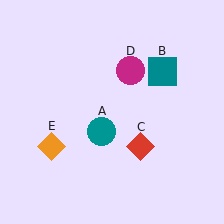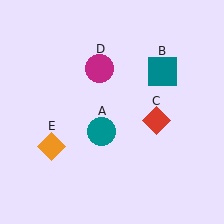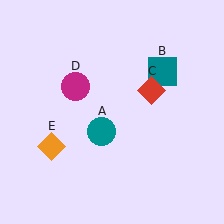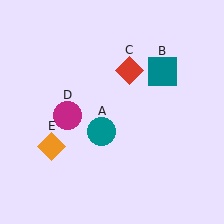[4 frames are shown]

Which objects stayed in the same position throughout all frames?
Teal circle (object A) and teal square (object B) and orange diamond (object E) remained stationary.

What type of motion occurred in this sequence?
The red diamond (object C), magenta circle (object D) rotated counterclockwise around the center of the scene.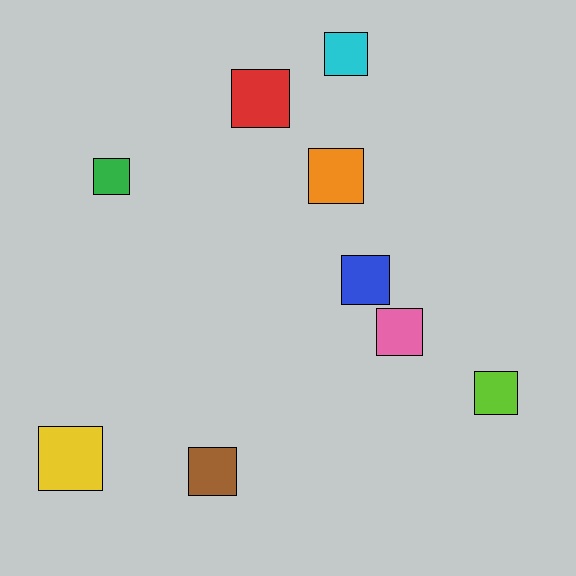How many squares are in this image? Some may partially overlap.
There are 9 squares.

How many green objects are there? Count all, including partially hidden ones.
There is 1 green object.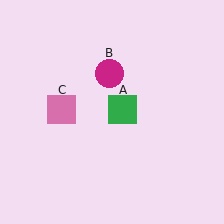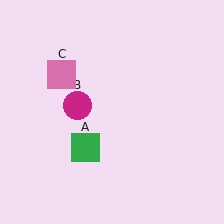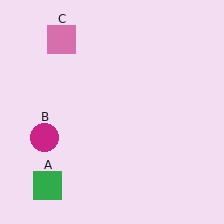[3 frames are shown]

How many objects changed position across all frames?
3 objects changed position: green square (object A), magenta circle (object B), pink square (object C).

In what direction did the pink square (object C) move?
The pink square (object C) moved up.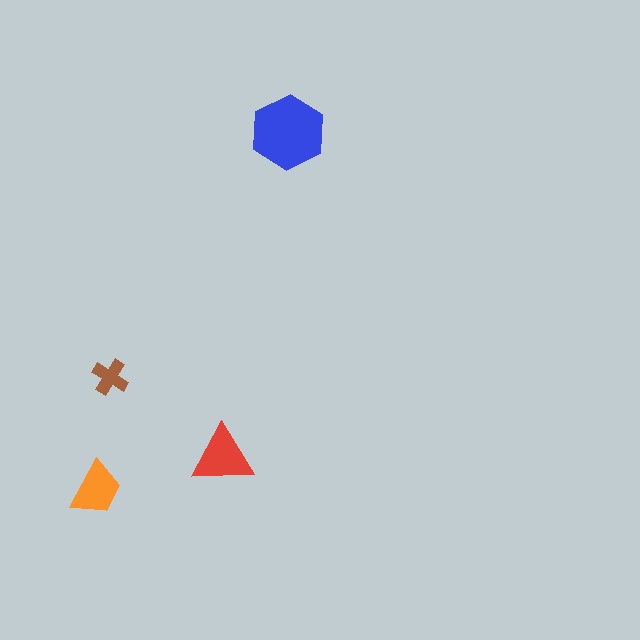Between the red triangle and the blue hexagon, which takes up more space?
The blue hexagon.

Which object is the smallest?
The brown cross.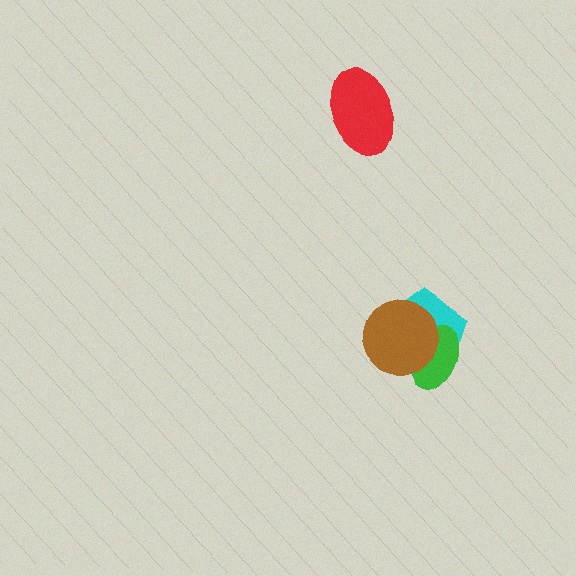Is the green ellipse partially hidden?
Yes, it is partially covered by another shape.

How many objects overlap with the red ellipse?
0 objects overlap with the red ellipse.